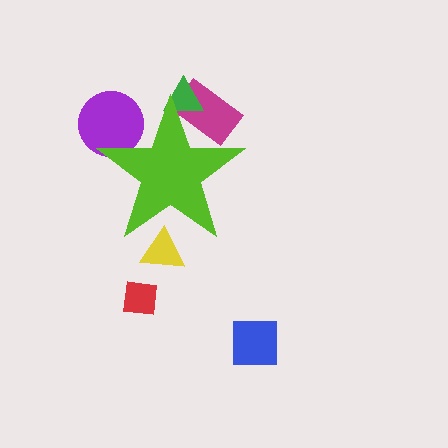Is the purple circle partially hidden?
Yes, the purple circle is partially hidden behind the lime star.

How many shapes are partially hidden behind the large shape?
4 shapes are partially hidden.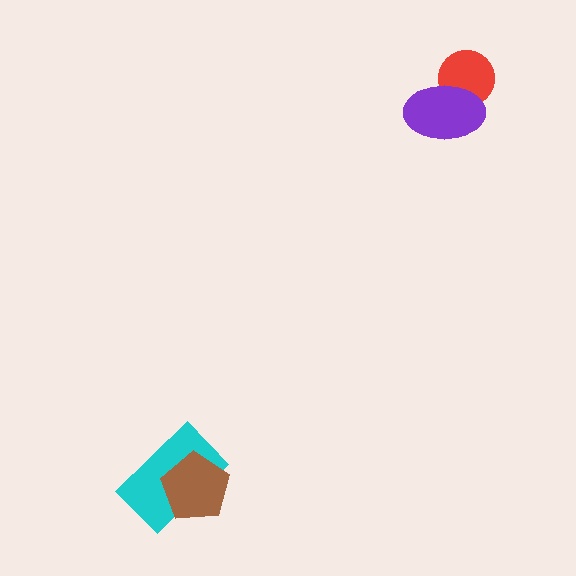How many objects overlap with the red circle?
1 object overlaps with the red circle.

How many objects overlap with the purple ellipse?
1 object overlaps with the purple ellipse.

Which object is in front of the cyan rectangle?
The brown pentagon is in front of the cyan rectangle.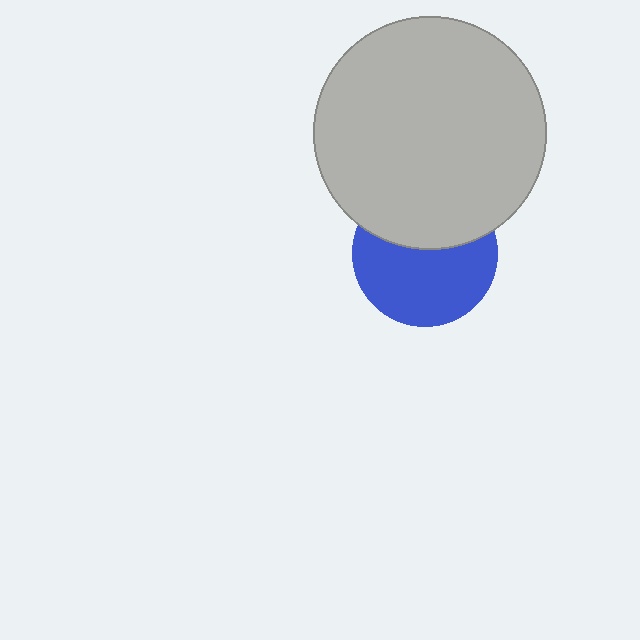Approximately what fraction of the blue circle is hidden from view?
Roughly 40% of the blue circle is hidden behind the light gray circle.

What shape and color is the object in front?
The object in front is a light gray circle.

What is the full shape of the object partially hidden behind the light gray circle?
The partially hidden object is a blue circle.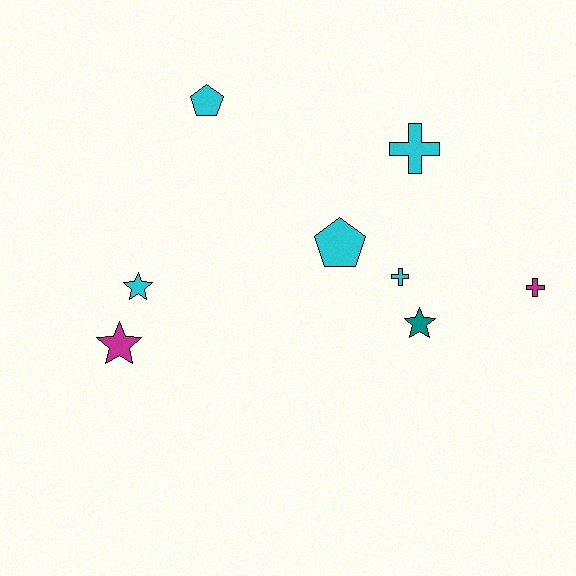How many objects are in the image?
There are 8 objects.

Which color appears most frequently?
Cyan, with 5 objects.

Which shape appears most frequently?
Cross, with 3 objects.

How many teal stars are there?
There is 1 teal star.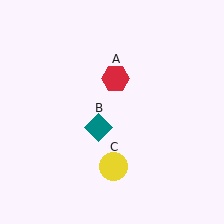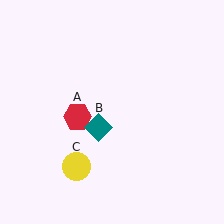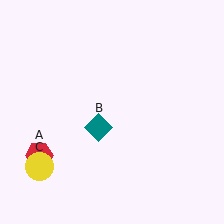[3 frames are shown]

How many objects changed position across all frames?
2 objects changed position: red hexagon (object A), yellow circle (object C).